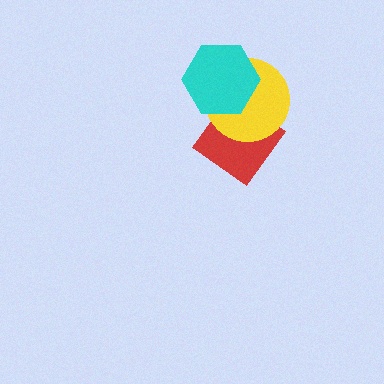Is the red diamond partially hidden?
Yes, it is partially covered by another shape.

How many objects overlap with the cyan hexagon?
2 objects overlap with the cyan hexagon.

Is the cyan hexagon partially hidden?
No, no other shape covers it.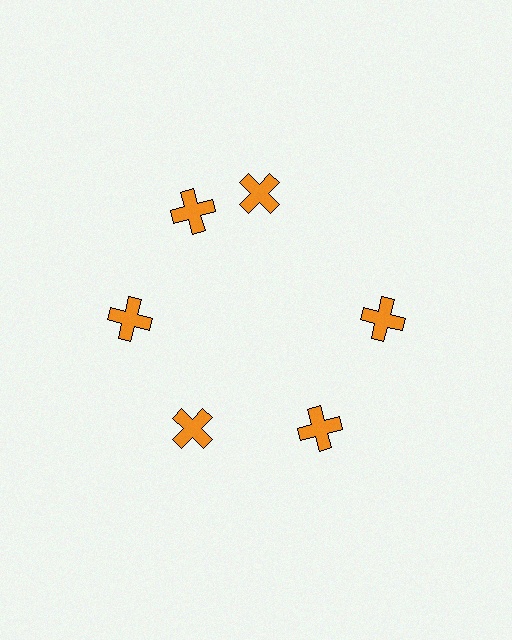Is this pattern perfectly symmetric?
No. The 6 orange crosses are arranged in a ring, but one element near the 1 o'clock position is rotated out of alignment along the ring, breaking the 6-fold rotational symmetry.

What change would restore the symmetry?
The symmetry would be restored by rotating it back into even spacing with its neighbors so that all 6 crosses sit at equal angles and equal distance from the center.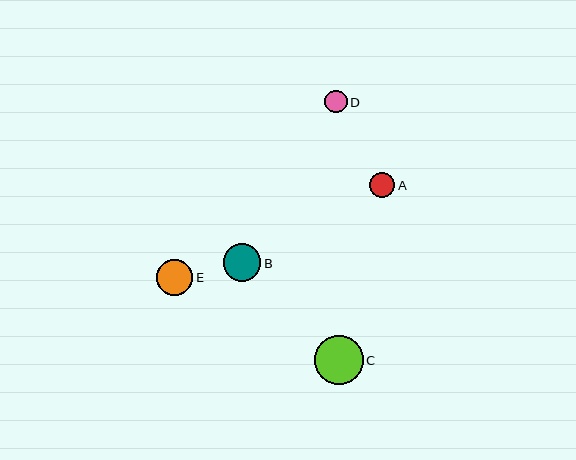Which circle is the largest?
Circle C is the largest with a size of approximately 49 pixels.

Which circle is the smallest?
Circle D is the smallest with a size of approximately 23 pixels.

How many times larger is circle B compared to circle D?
Circle B is approximately 1.7 times the size of circle D.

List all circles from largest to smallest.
From largest to smallest: C, B, E, A, D.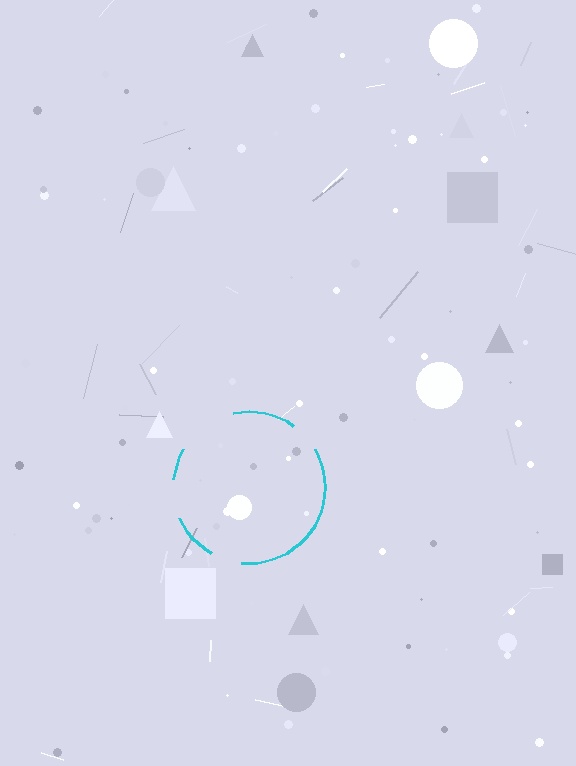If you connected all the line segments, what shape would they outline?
They would outline a circle.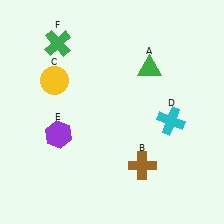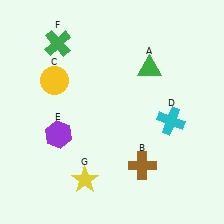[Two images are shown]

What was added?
A yellow star (G) was added in Image 2.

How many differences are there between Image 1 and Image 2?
There is 1 difference between the two images.